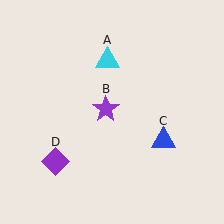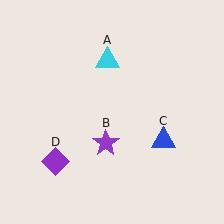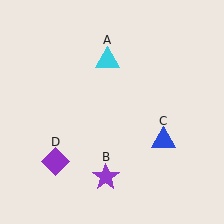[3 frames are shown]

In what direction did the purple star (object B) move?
The purple star (object B) moved down.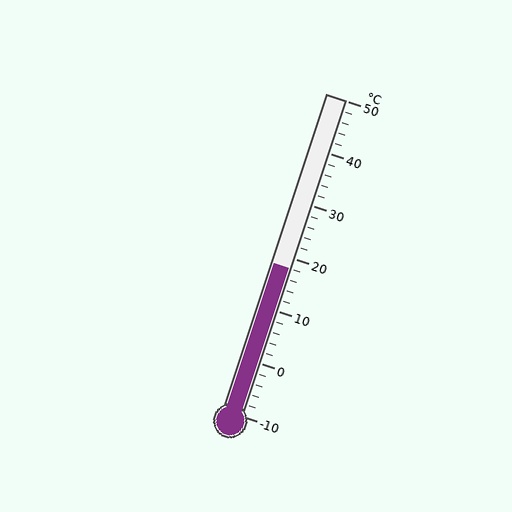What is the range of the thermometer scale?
The thermometer scale ranges from -10°C to 50°C.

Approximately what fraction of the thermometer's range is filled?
The thermometer is filled to approximately 45% of its range.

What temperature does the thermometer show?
The thermometer shows approximately 18°C.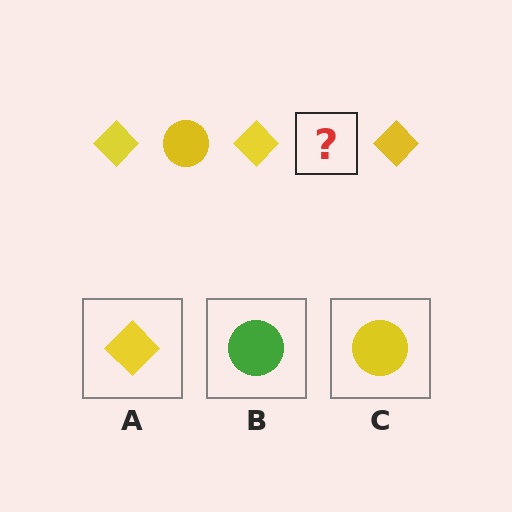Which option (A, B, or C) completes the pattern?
C.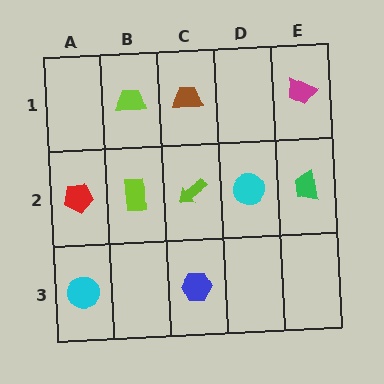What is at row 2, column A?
A red pentagon.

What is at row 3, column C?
A blue hexagon.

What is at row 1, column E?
A magenta trapezoid.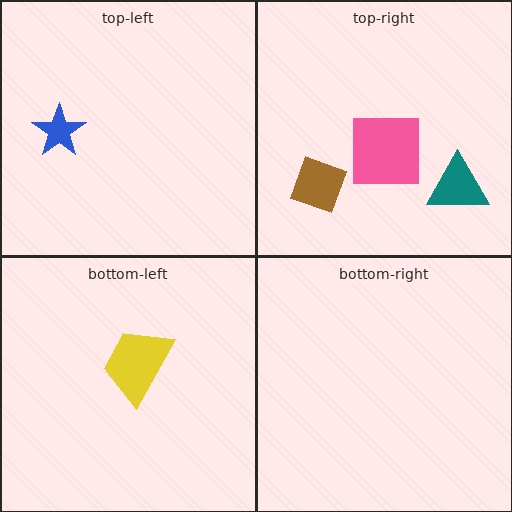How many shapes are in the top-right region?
3.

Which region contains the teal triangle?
The top-right region.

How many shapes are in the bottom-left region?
1.